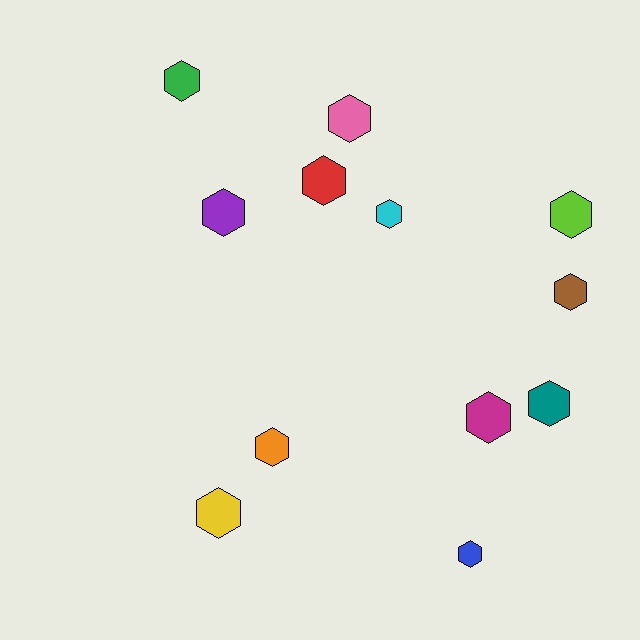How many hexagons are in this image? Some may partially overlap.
There are 12 hexagons.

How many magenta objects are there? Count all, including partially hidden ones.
There is 1 magenta object.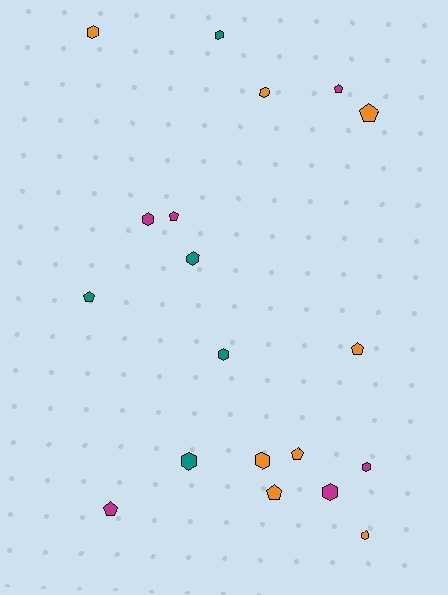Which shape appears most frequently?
Hexagon, with 11 objects.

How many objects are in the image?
There are 19 objects.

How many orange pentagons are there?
There are 4 orange pentagons.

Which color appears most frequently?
Orange, with 8 objects.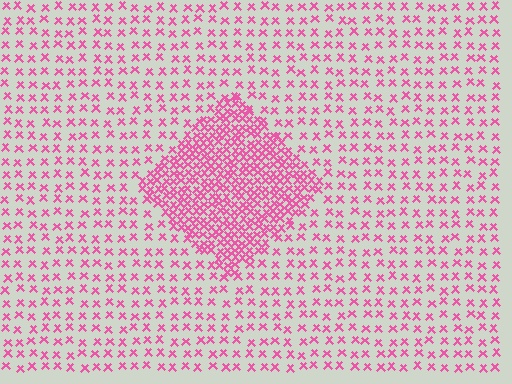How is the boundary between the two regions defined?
The boundary is defined by a change in element density (approximately 2.8x ratio). All elements are the same color, size, and shape.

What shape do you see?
I see a diamond.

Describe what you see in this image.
The image contains small pink elements arranged at two different densities. A diamond-shaped region is visible where the elements are more densely packed than the surrounding area.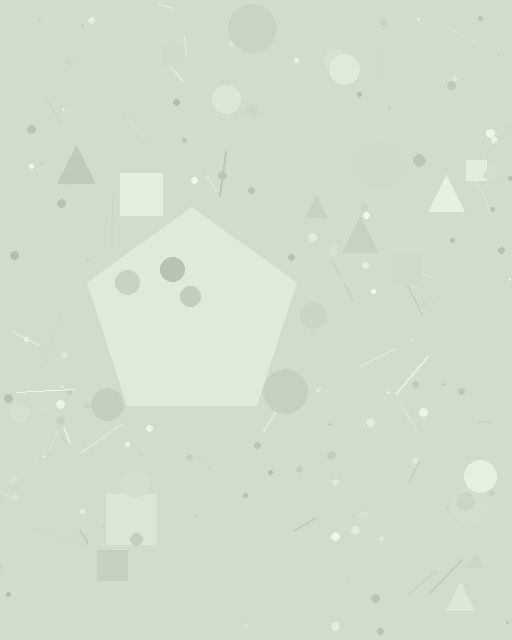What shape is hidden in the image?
A pentagon is hidden in the image.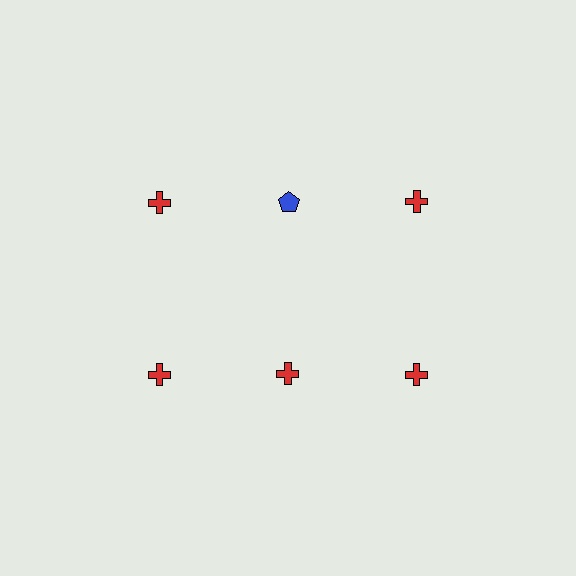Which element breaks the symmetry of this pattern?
The blue pentagon in the top row, second from left column breaks the symmetry. All other shapes are red crosses.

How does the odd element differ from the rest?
It differs in both color (blue instead of red) and shape (pentagon instead of cross).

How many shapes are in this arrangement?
There are 6 shapes arranged in a grid pattern.